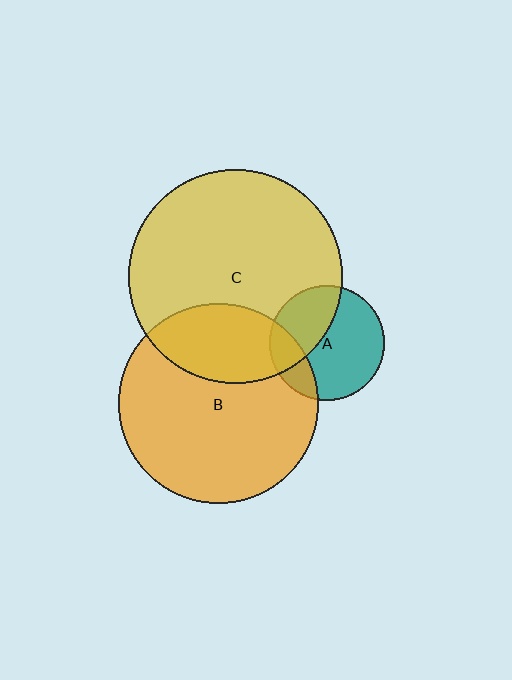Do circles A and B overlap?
Yes.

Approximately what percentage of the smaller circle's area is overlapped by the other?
Approximately 20%.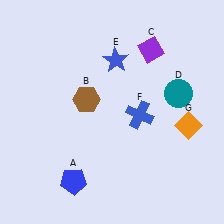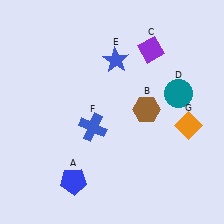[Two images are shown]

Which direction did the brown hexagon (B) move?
The brown hexagon (B) moved right.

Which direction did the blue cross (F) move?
The blue cross (F) moved left.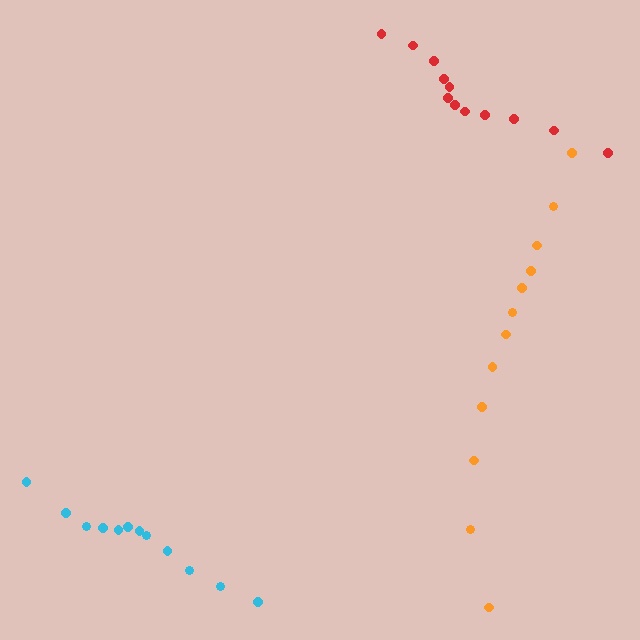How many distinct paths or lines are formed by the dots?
There are 3 distinct paths.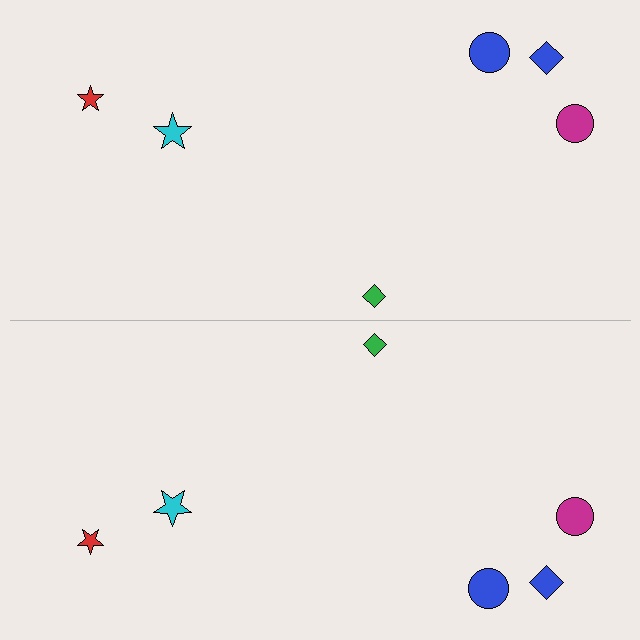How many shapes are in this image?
There are 12 shapes in this image.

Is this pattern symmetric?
Yes, this pattern has bilateral (reflection) symmetry.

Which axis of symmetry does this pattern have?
The pattern has a horizontal axis of symmetry running through the center of the image.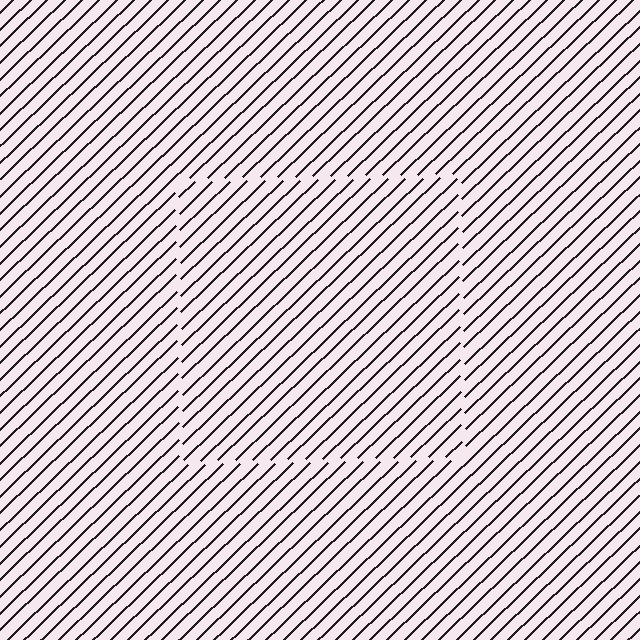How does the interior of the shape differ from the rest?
The interior of the shape contains the same grating, shifted by half a period — the contour is defined by the phase discontinuity where line-ends from the inner and outer gratings abut.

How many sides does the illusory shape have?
4 sides — the line-ends trace a square.